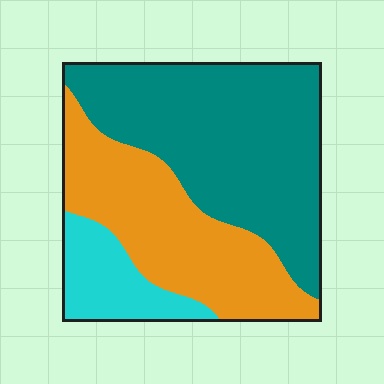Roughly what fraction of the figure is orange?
Orange takes up about three eighths (3/8) of the figure.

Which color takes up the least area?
Cyan, at roughly 15%.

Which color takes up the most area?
Teal, at roughly 50%.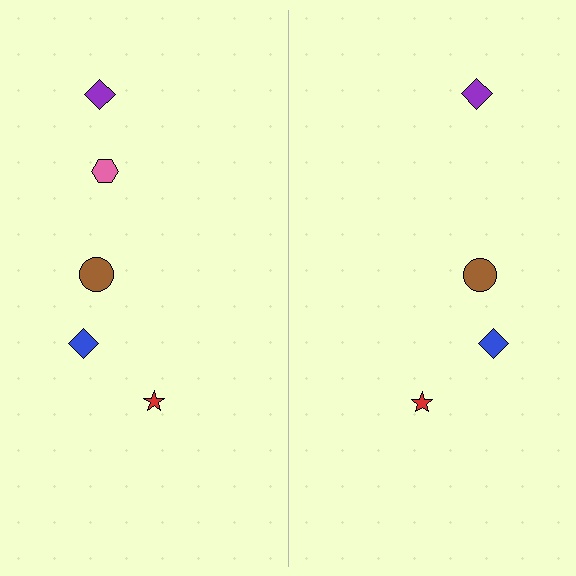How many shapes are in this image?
There are 9 shapes in this image.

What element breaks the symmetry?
A pink hexagon is missing from the right side.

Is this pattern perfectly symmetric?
No, the pattern is not perfectly symmetric. A pink hexagon is missing from the right side.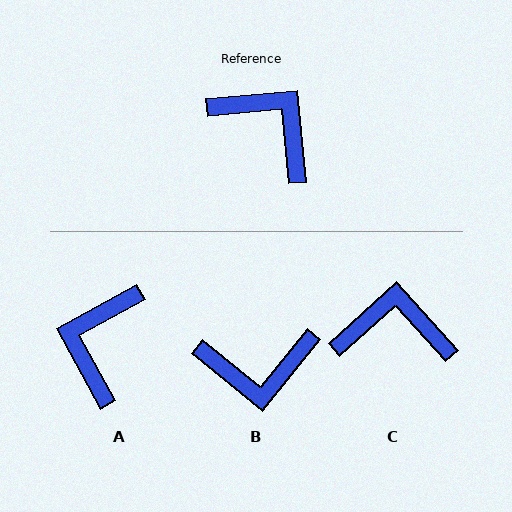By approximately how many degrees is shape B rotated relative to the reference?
Approximately 134 degrees clockwise.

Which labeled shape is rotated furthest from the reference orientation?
B, about 134 degrees away.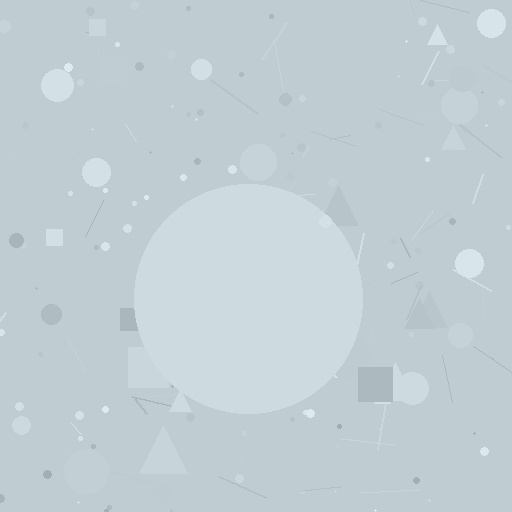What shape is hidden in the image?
A circle is hidden in the image.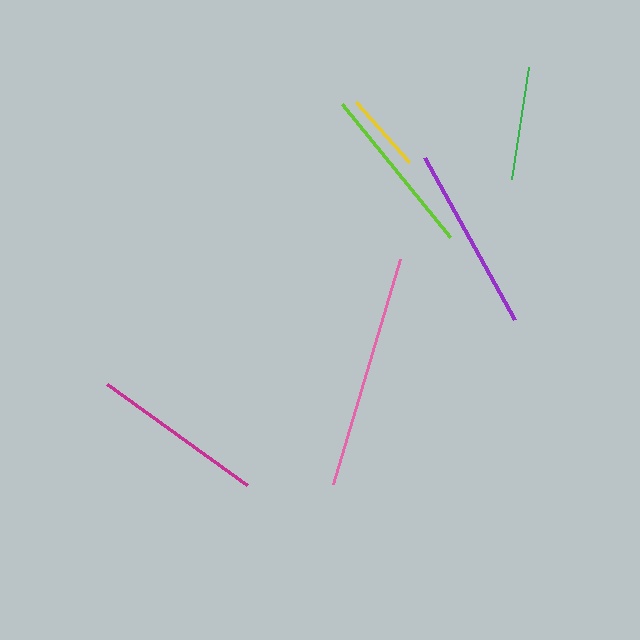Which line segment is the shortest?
The yellow line is the shortest at approximately 80 pixels.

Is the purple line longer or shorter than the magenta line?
The purple line is longer than the magenta line.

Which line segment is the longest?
The pink line is the longest at approximately 235 pixels.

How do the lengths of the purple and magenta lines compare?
The purple and magenta lines are approximately the same length.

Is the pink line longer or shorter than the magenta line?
The pink line is longer than the magenta line.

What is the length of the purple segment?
The purple segment is approximately 185 pixels long.